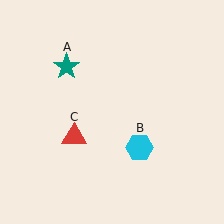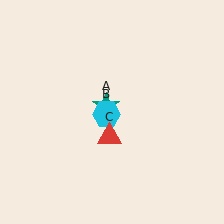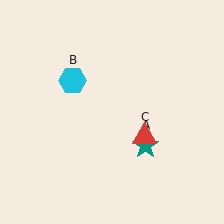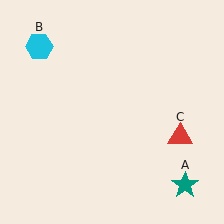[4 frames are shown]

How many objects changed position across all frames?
3 objects changed position: teal star (object A), cyan hexagon (object B), red triangle (object C).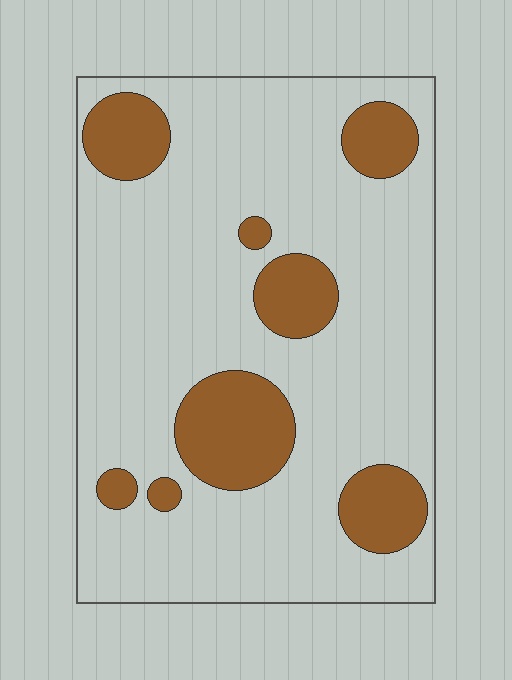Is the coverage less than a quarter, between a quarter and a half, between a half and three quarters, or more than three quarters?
Less than a quarter.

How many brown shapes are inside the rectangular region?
8.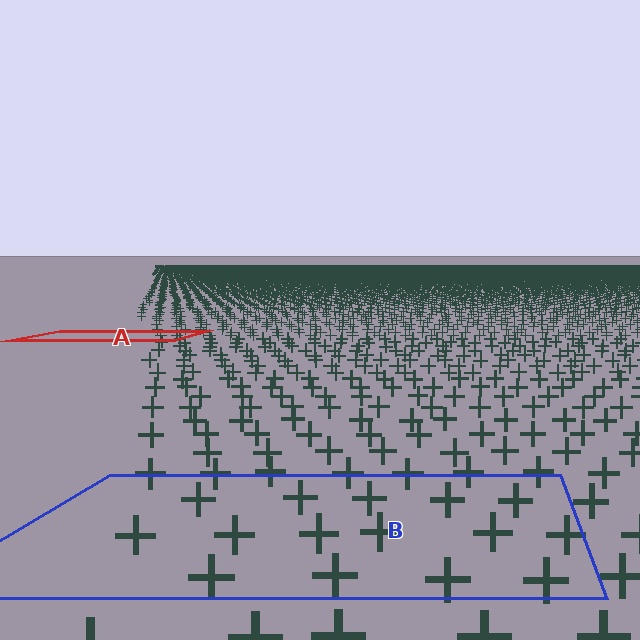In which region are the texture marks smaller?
The texture marks are smaller in region A, because it is farther away.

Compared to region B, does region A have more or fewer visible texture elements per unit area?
Region A has more texture elements per unit area — they are packed more densely because it is farther away.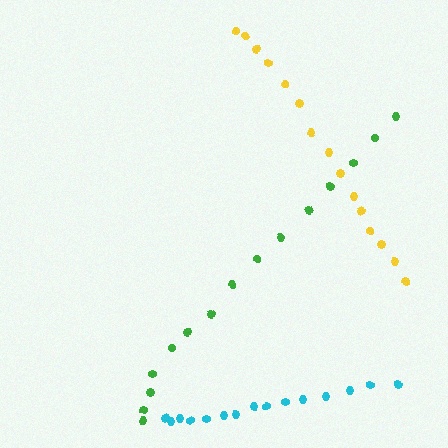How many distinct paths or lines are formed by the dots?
There are 3 distinct paths.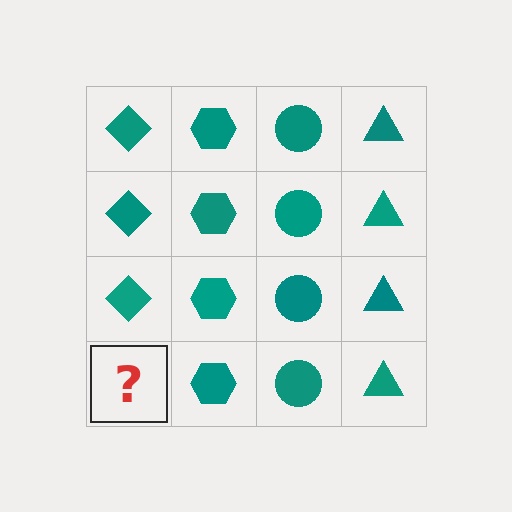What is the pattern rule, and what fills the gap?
The rule is that each column has a consistent shape. The gap should be filled with a teal diamond.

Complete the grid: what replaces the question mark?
The question mark should be replaced with a teal diamond.